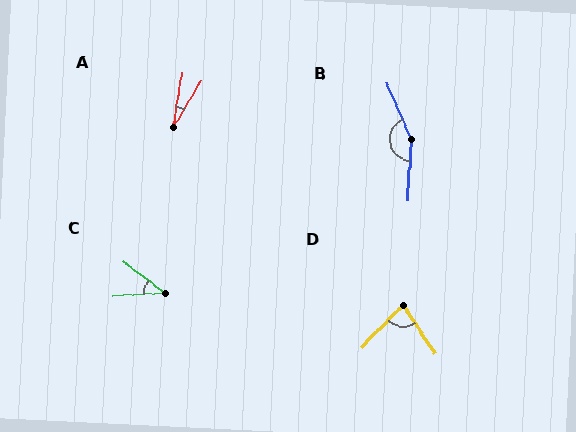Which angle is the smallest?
A, at approximately 22 degrees.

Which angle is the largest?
B, at approximately 153 degrees.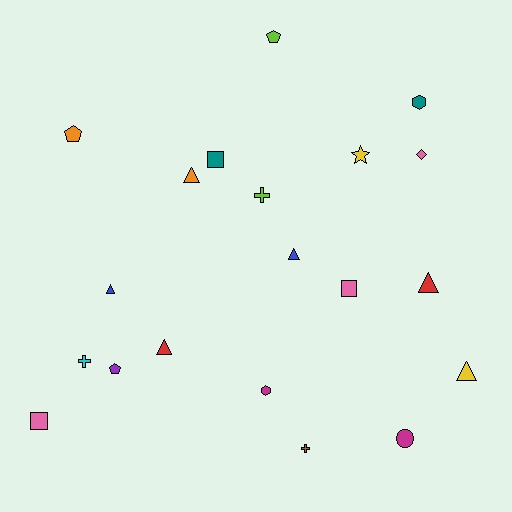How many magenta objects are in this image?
There are 2 magenta objects.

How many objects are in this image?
There are 20 objects.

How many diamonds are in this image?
There is 1 diamond.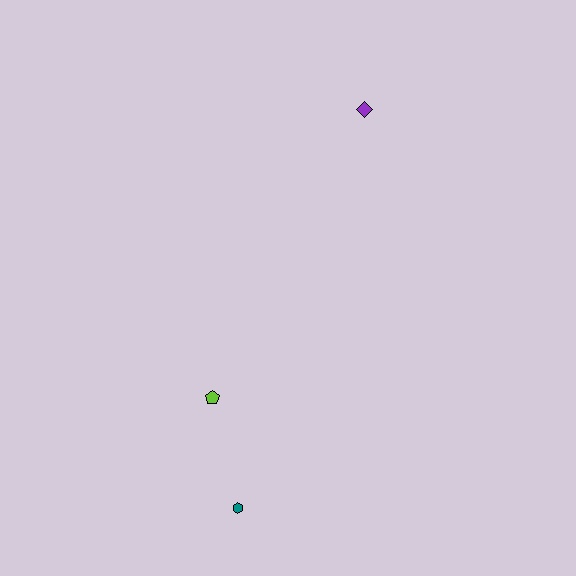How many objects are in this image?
There are 3 objects.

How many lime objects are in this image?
There is 1 lime object.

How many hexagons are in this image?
There is 1 hexagon.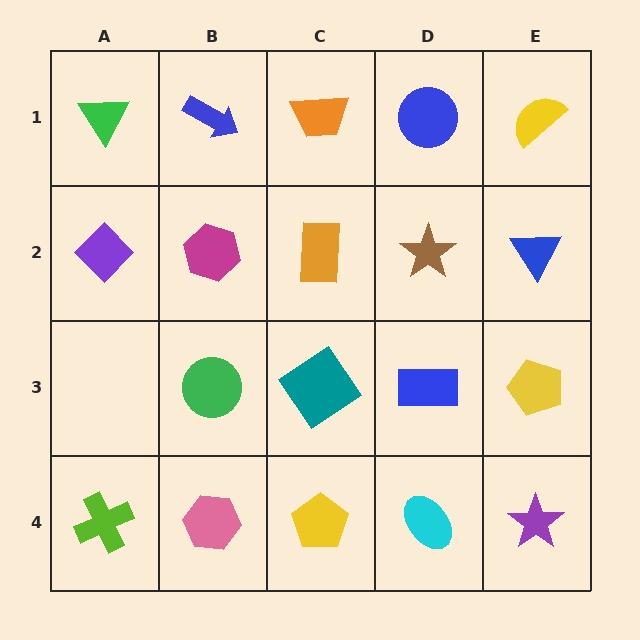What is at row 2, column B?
A magenta hexagon.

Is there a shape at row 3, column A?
No, that cell is empty.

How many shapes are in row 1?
5 shapes.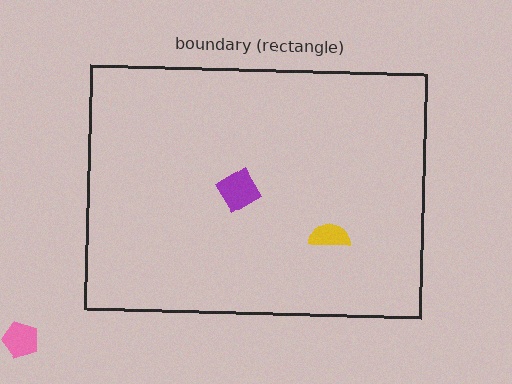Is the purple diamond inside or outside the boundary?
Inside.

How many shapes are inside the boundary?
2 inside, 1 outside.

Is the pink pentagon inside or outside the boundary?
Outside.